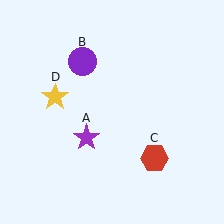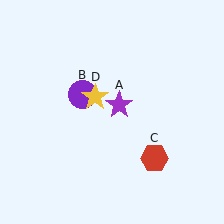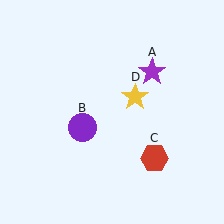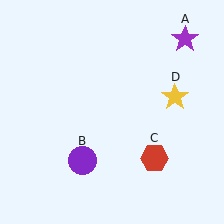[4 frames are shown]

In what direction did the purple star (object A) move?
The purple star (object A) moved up and to the right.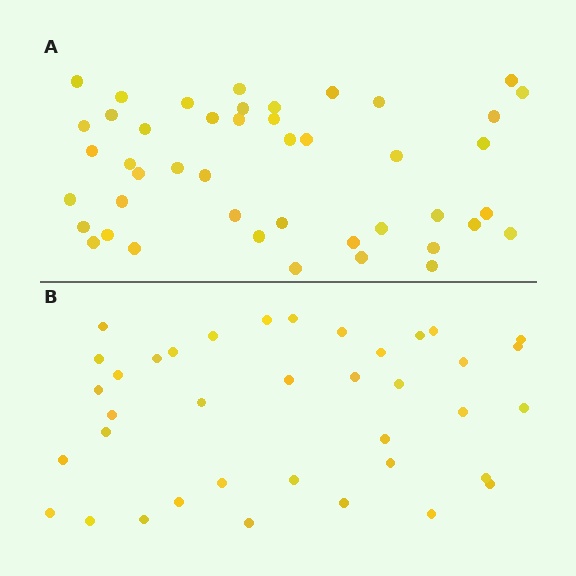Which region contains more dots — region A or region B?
Region A (the top region) has more dots.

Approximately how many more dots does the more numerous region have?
Region A has roughly 8 or so more dots than region B.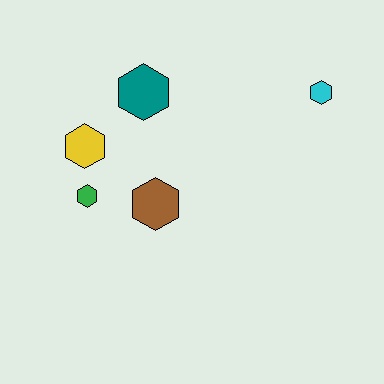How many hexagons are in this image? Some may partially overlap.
There are 5 hexagons.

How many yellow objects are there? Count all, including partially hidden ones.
There is 1 yellow object.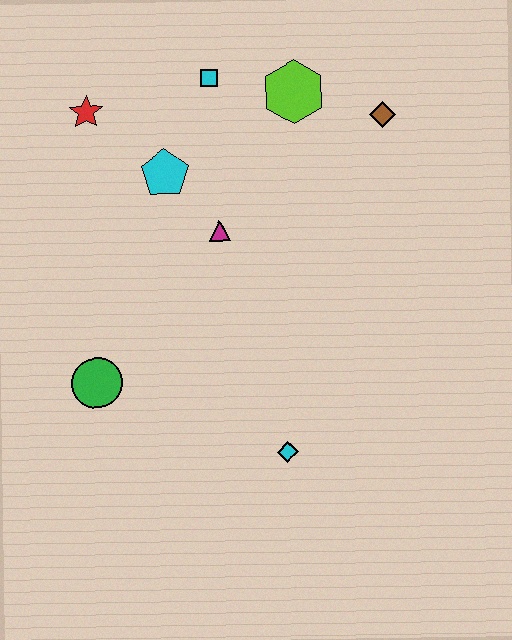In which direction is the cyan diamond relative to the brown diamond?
The cyan diamond is below the brown diamond.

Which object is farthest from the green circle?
The brown diamond is farthest from the green circle.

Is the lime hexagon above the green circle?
Yes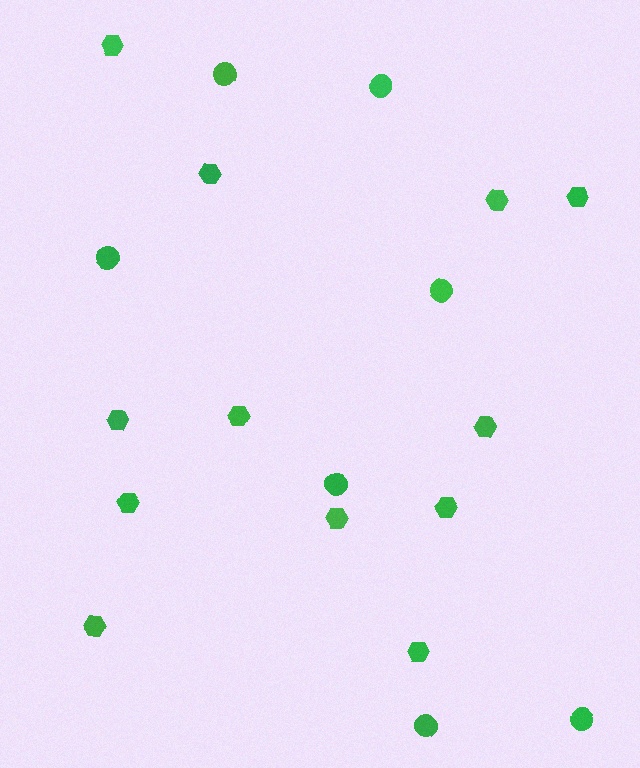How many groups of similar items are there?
There are 2 groups: one group of circles (7) and one group of hexagons (12).